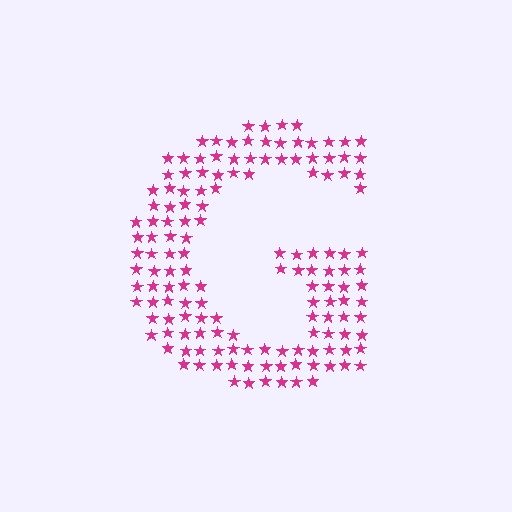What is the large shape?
The large shape is the letter G.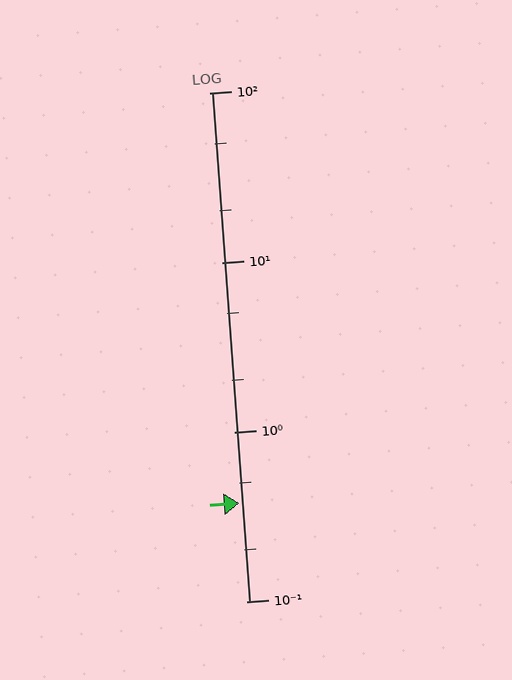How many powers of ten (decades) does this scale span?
The scale spans 3 decades, from 0.1 to 100.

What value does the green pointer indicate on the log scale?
The pointer indicates approximately 0.38.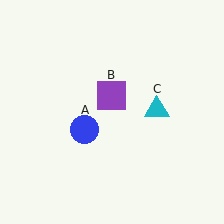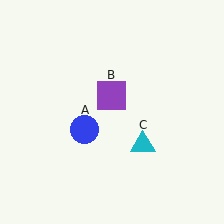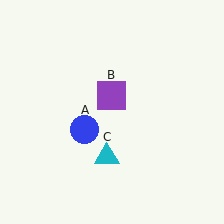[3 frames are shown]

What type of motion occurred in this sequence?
The cyan triangle (object C) rotated clockwise around the center of the scene.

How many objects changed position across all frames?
1 object changed position: cyan triangle (object C).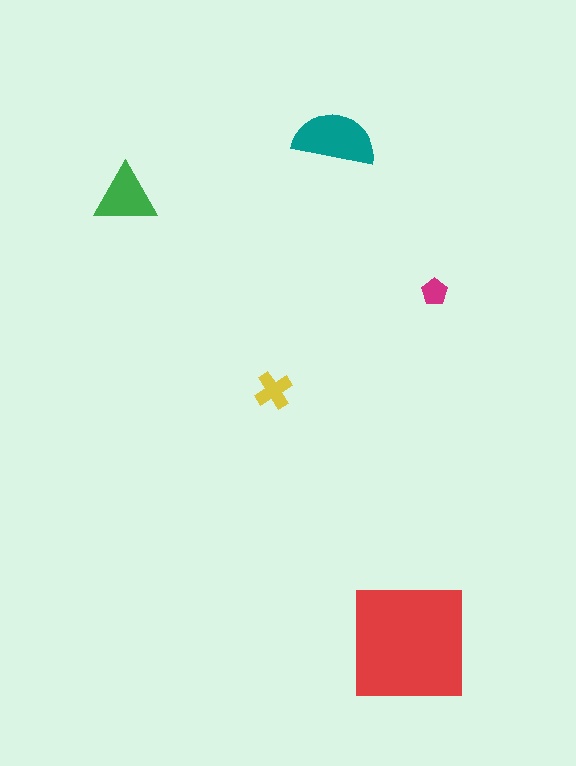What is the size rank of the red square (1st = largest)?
1st.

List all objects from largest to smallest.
The red square, the teal semicircle, the green triangle, the yellow cross, the magenta pentagon.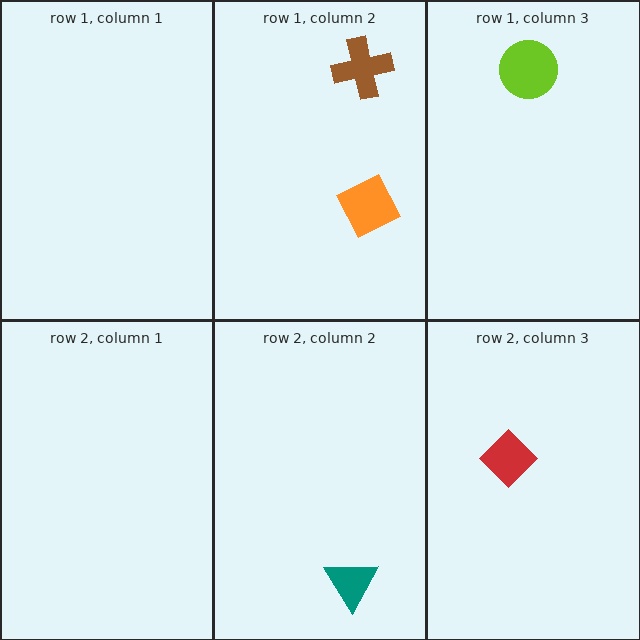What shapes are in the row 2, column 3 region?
The red diamond.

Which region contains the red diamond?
The row 2, column 3 region.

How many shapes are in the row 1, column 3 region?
1.